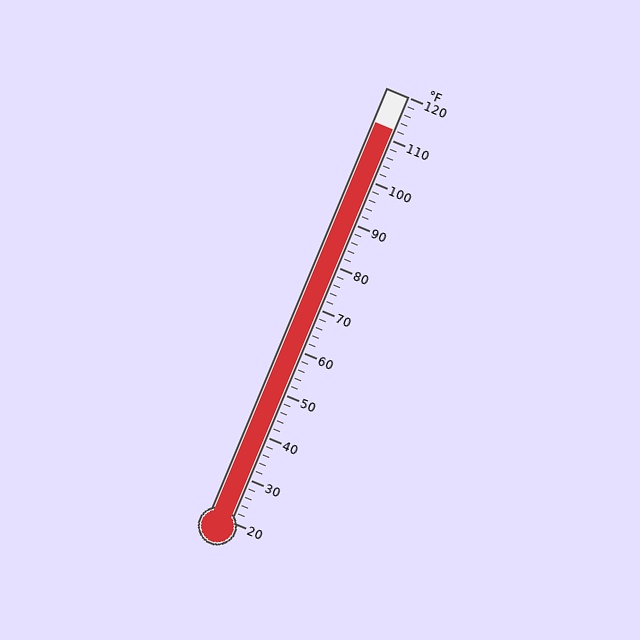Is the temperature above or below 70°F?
The temperature is above 70°F.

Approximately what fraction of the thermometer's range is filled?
The thermometer is filled to approximately 90% of its range.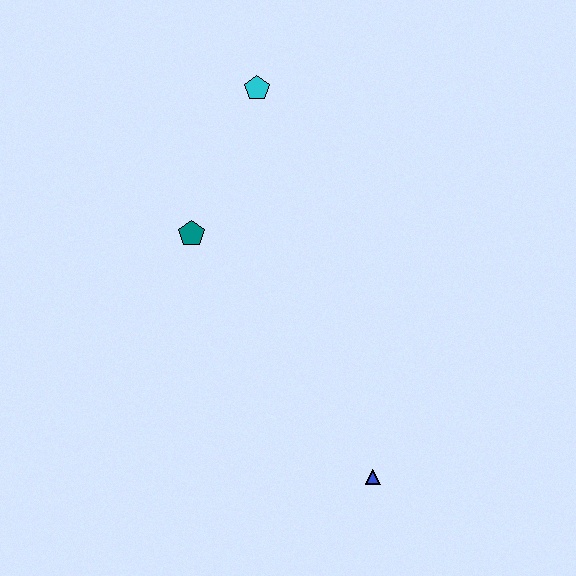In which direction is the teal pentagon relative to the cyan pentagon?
The teal pentagon is below the cyan pentagon.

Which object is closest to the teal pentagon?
The cyan pentagon is closest to the teal pentagon.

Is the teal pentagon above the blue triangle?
Yes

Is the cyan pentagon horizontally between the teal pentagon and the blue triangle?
Yes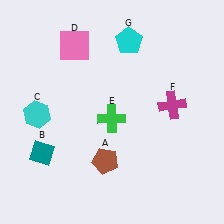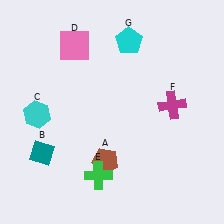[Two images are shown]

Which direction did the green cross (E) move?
The green cross (E) moved down.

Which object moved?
The green cross (E) moved down.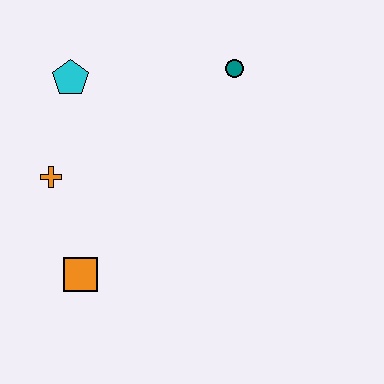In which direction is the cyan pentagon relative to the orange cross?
The cyan pentagon is above the orange cross.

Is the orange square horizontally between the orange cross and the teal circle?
Yes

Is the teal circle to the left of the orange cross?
No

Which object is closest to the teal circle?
The cyan pentagon is closest to the teal circle.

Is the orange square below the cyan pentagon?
Yes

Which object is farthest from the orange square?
The teal circle is farthest from the orange square.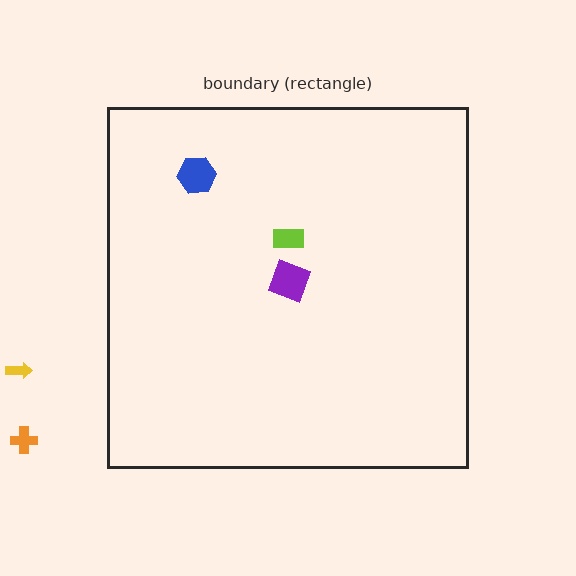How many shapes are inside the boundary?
3 inside, 2 outside.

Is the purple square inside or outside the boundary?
Inside.